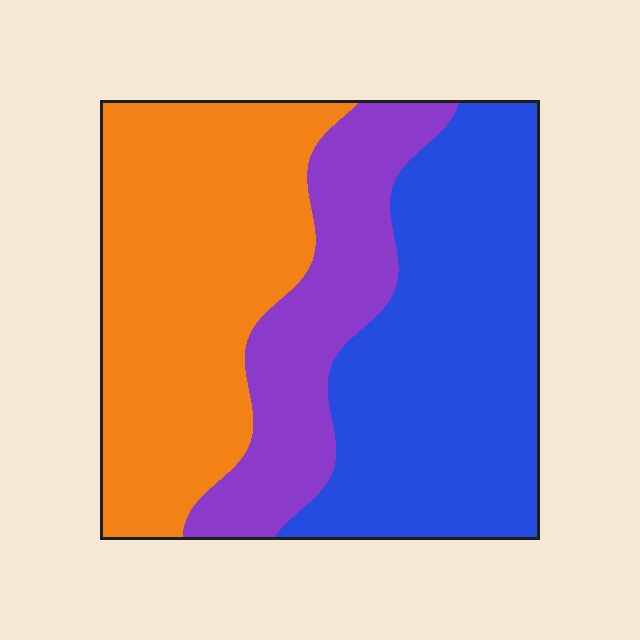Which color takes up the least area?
Purple, at roughly 20%.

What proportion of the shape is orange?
Orange takes up about two fifths (2/5) of the shape.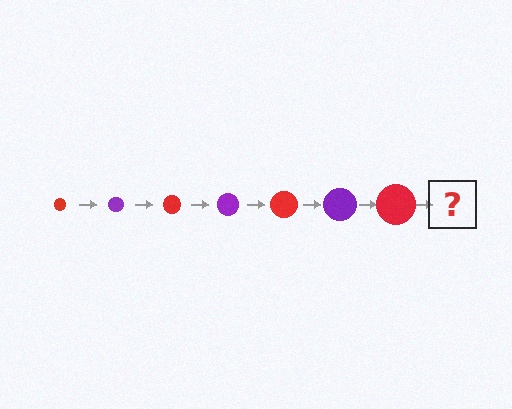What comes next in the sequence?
The next element should be a purple circle, larger than the previous one.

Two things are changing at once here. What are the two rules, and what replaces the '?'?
The two rules are that the circle grows larger each step and the color cycles through red and purple. The '?' should be a purple circle, larger than the previous one.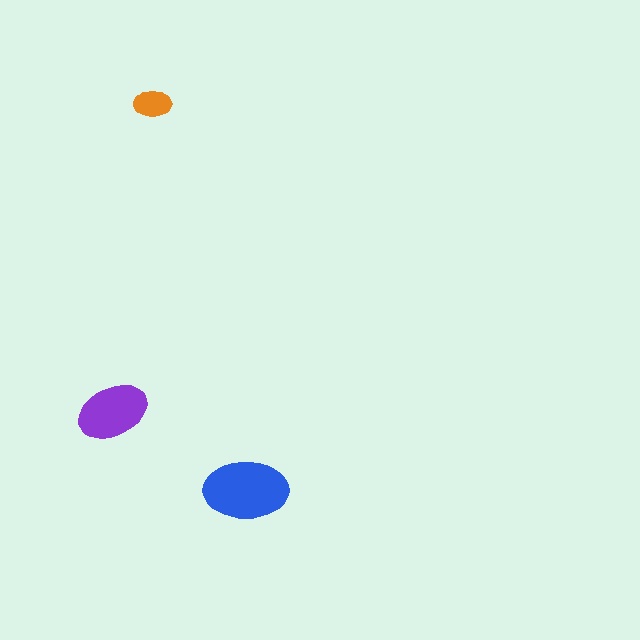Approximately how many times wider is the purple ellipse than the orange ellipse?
About 2 times wider.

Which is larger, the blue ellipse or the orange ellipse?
The blue one.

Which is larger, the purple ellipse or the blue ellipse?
The blue one.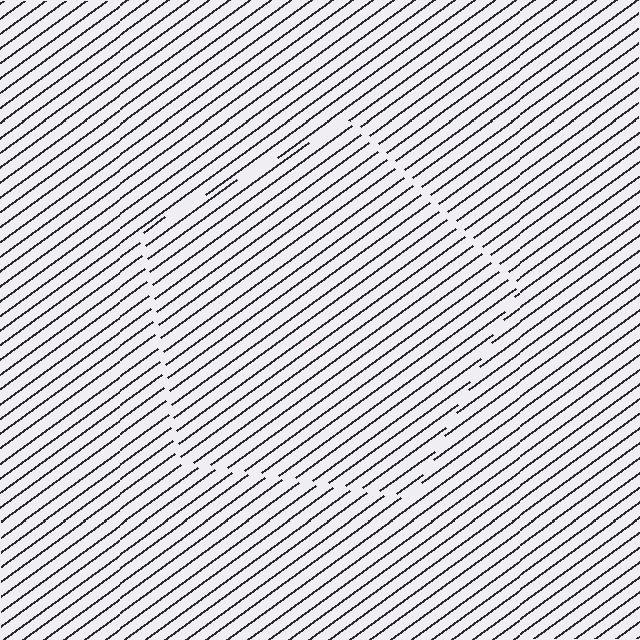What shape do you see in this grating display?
An illusory pentagon. The interior of the shape contains the same grating, shifted by half a period — the contour is defined by the phase discontinuity where line-ends from the inner and outer gratings abut.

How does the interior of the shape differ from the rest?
The interior of the shape contains the same grating, shifted by half a period — the contour is defined by the phase discontinuity where line-ends from the inner and outer gratings abut.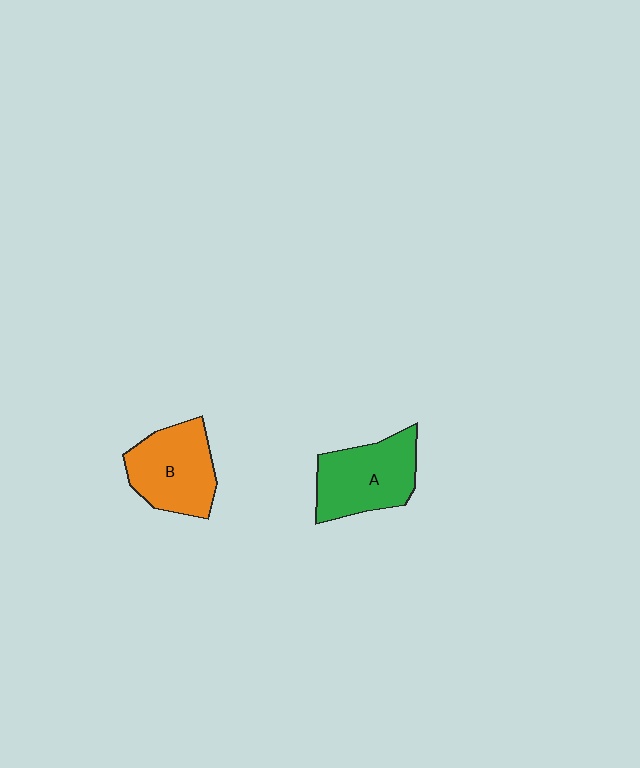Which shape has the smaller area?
Shape B (orange).